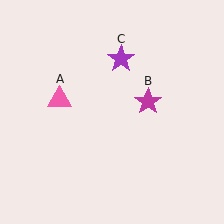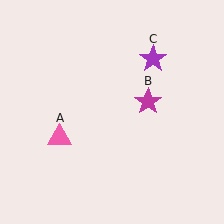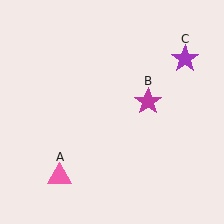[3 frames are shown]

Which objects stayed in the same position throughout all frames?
Magenta star (object B) remained stationary.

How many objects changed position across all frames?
2 objects changed position: pink triangle (object A), purple star (object C).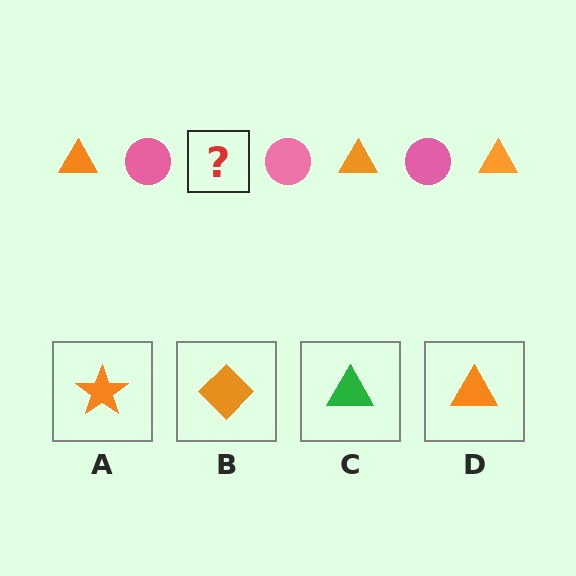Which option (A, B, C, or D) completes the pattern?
D.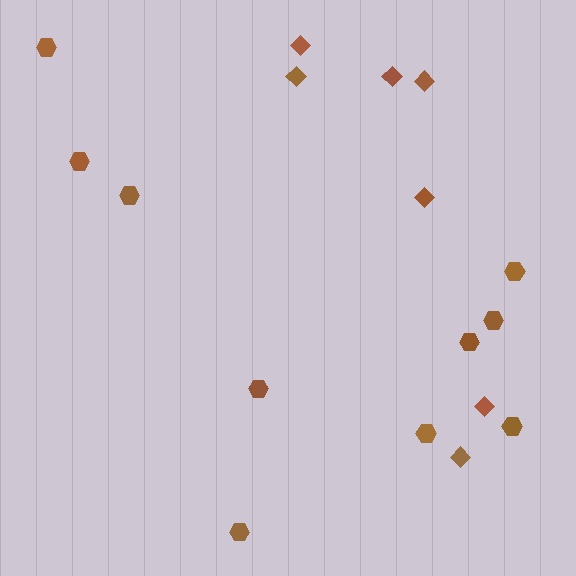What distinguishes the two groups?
There are 2 groups: one group of diamonds (7) and one group of hexagons (10).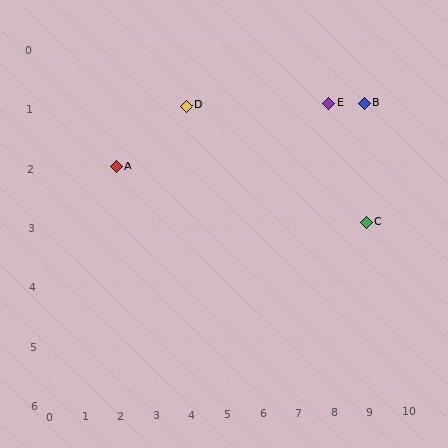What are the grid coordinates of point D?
Point D is at grid coordinates (4, 1).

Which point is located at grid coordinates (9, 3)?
Point C is at (9, 3).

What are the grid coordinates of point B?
Point B is at grid coordinates (9, 1).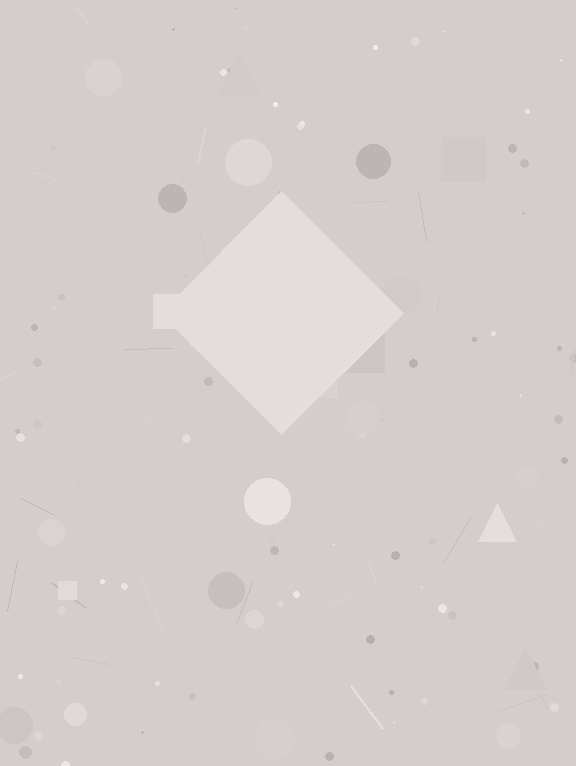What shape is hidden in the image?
A diamond is hidden in the image.